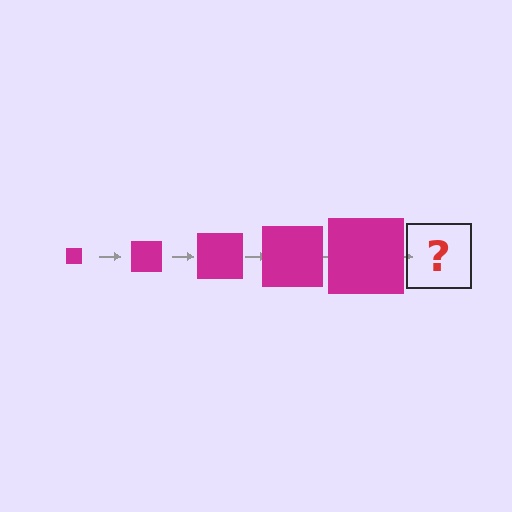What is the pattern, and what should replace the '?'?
The pattern is that the square gets progressively larger each step. The '?' should be a magenta square, larger than the previous one.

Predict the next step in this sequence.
The next step is a magenta square, larger than the previous one.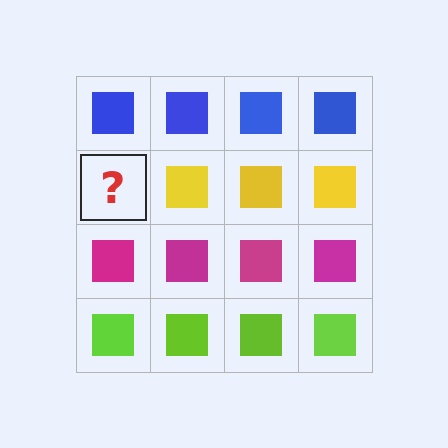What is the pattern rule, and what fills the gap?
The rule is that each row has a consistent color. The gap should be filled with a yellow square.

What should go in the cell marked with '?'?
The missing cell should contain a yellow square.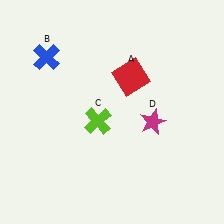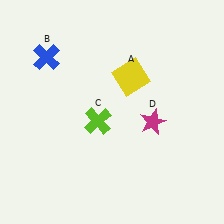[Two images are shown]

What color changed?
The square (A) changed from red in Image 1 to yellow in Image 2.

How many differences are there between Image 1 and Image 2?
There is 1 difference between the two images.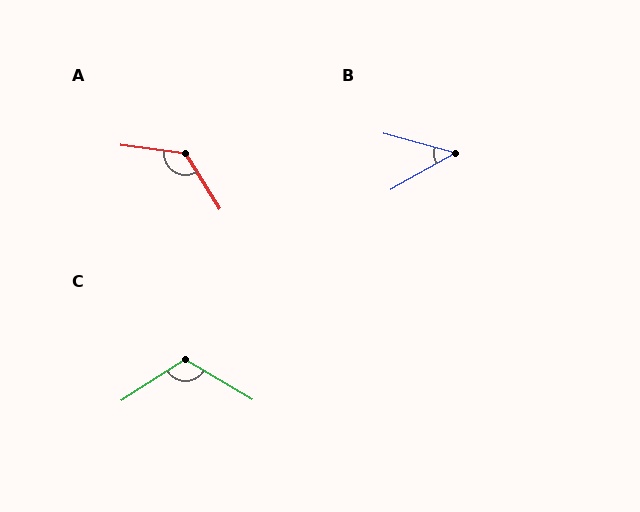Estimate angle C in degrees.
Approximately 116 degrees.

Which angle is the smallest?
B, at approximately 45 degrees.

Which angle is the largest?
A, at approximately 129 degrees.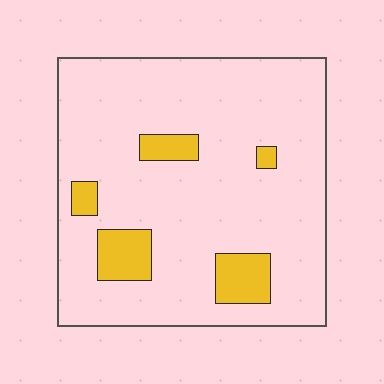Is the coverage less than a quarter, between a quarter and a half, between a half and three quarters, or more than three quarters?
Less than a quarter.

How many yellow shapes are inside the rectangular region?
5.